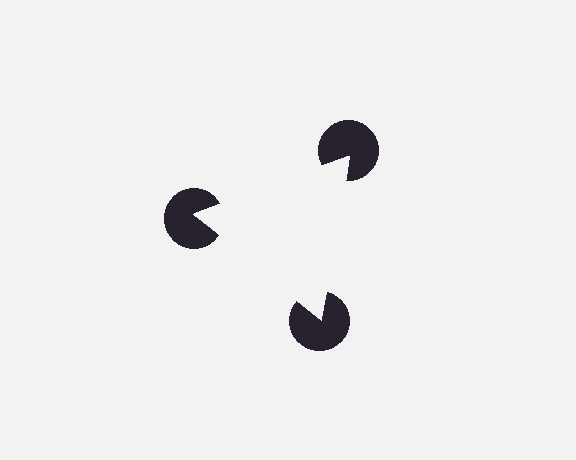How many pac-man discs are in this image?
There are 3 — one at each vertex of the illusory triangle.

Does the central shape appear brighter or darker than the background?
It typically appears slightly brighter than the background, even though no actual brightness change is drawn.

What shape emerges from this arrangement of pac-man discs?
An illusory triangle — its edges are inferred from the aligned wedge cuts in the pac-man discs, not physically drawn.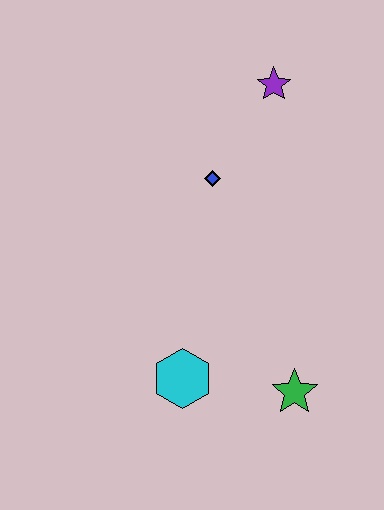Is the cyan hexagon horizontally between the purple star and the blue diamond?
No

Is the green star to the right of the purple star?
Yes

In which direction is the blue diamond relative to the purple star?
The blue diamond is below the purple star.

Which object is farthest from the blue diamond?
The green star is farthest from the blue diamond.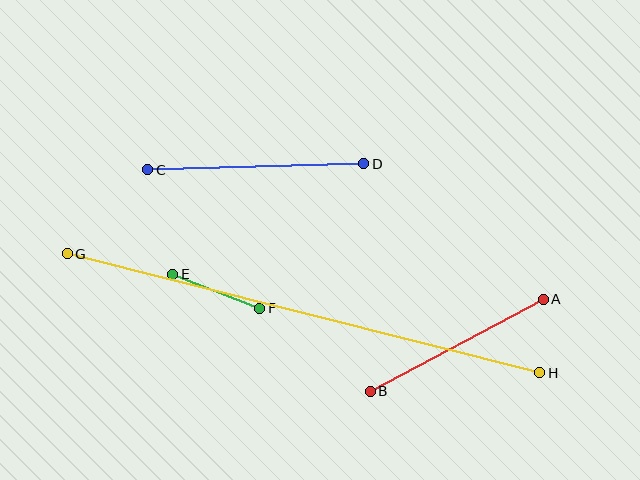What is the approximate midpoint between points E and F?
The midpoint is at approximately (216, 291) pixels.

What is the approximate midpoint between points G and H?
The midpoint is at approximately (304, 313) pixels.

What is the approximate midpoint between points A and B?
The midpoint is at approximately (457, 345) pixels.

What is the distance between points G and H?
The distance is approximately 487 pixels.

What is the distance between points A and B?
The distance is approximately 196 pixels.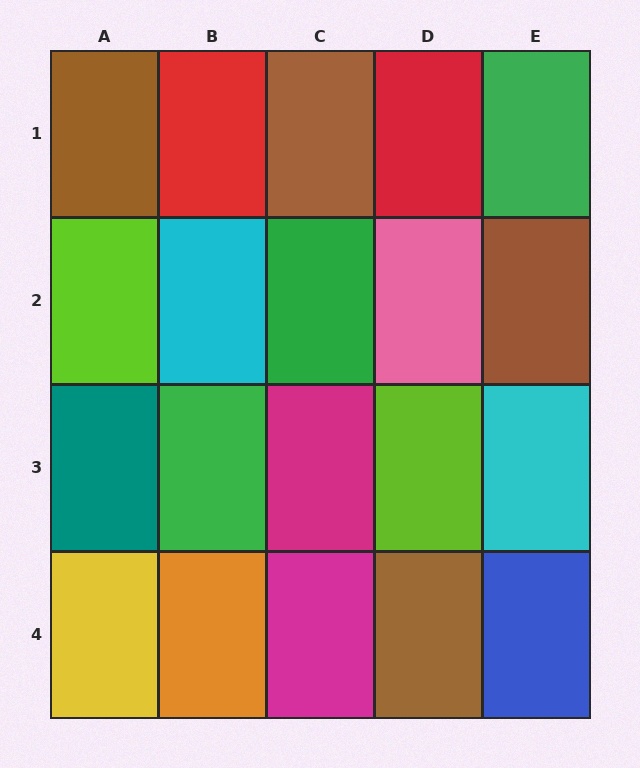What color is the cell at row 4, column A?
Yellow.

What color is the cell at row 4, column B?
Orange.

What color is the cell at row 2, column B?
Cyan.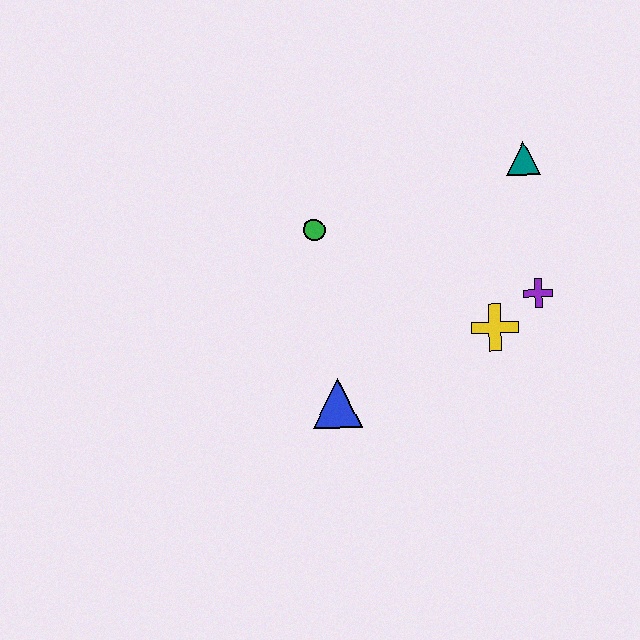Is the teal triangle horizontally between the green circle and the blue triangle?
No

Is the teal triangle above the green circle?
Yes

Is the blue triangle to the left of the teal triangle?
Yes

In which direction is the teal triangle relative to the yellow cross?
The teal triangle is above the yellow cross.